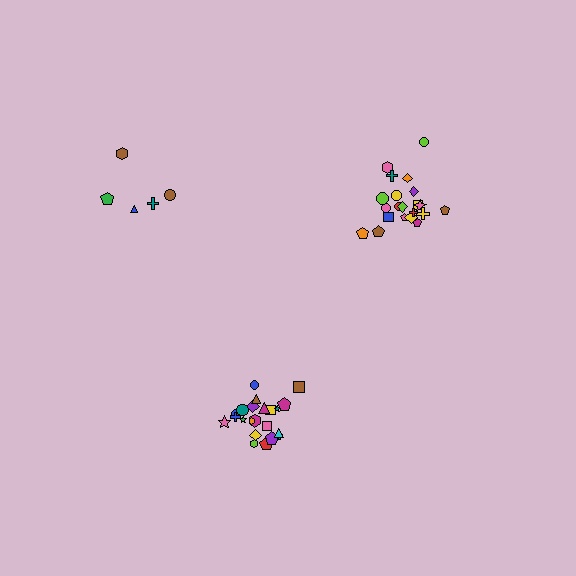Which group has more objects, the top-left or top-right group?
The top-right group.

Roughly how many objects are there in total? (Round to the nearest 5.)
Roughly 50 objects in total.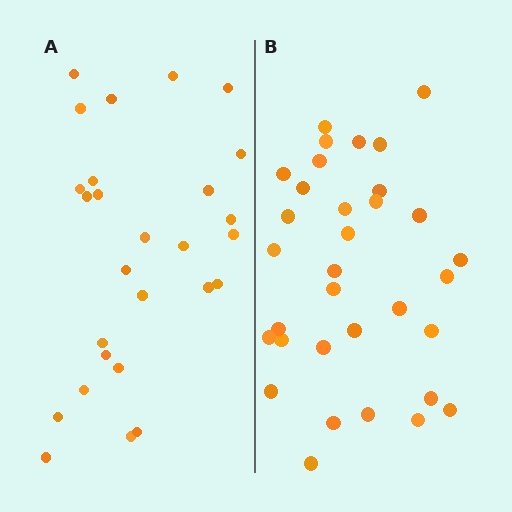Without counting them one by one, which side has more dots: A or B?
Region B (the right region) has more dots.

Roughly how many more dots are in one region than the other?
Region B has about 6 more dots than region A.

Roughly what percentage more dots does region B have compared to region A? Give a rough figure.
About 20% more.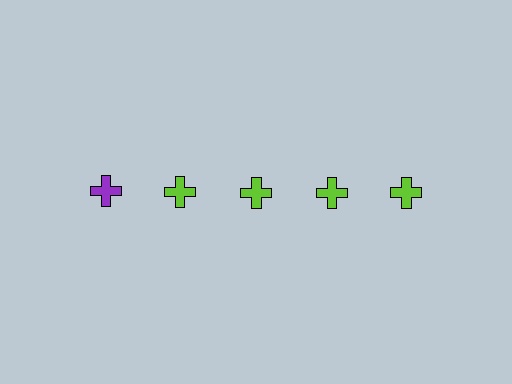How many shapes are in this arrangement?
There are 5 shapes arranged in a grid pattern.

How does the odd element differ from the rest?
It has a different color: purple instead of lime.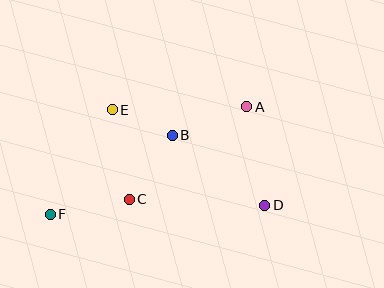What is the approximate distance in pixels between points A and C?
The distance between A and C is approximately 150 pixels.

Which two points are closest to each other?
Points B and E are closest to each other.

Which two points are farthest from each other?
Points A and F are farthest from each other.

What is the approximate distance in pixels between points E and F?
The distance between E and F is approximately 121 pixels.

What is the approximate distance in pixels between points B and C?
The distance between B and C is approximately 77 pixels.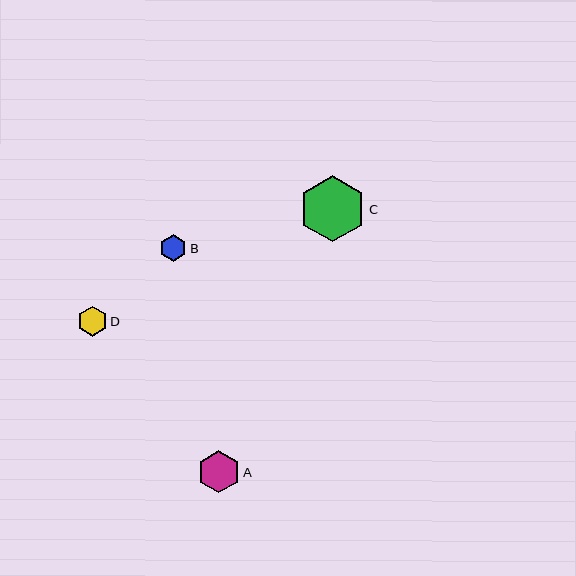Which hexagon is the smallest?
Hexagon B is the smallest with a size of approximately 27 pixels.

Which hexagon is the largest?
Hexagon C is the largest with a size of approximately 66 pixels.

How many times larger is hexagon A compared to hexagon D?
Hexagon A is approximately 1.4 times the size of hexagon D.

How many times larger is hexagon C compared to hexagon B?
Hexagon C is approximately 2.5 times the size of hexagon B.